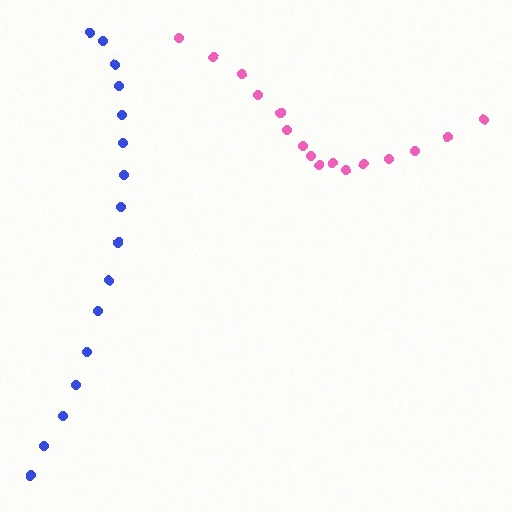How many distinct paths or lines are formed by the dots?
There are 2 distinct paths.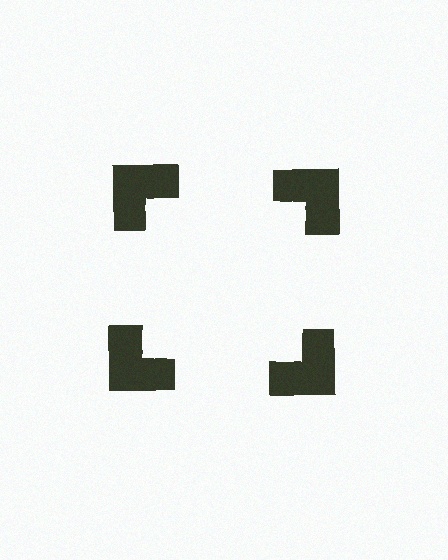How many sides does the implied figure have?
4 sides.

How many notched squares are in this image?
There are 4 — one at each vertex of the illusory square.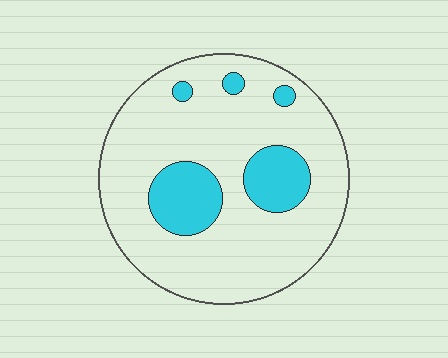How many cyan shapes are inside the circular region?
5.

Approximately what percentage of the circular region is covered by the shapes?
Approximately 20%.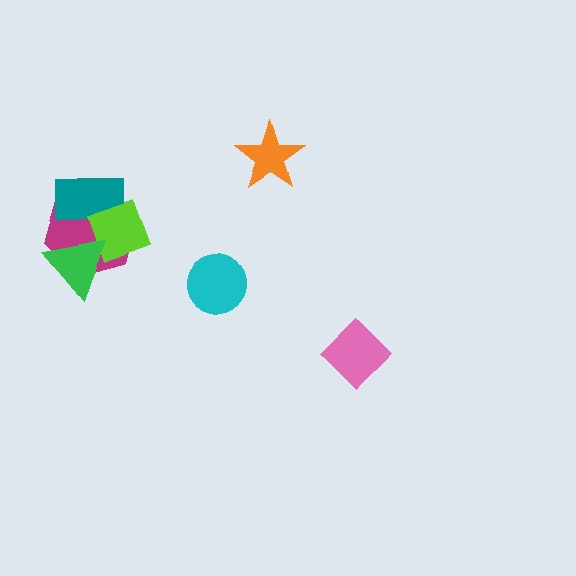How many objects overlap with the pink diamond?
0 objects overlap with the pink diamond.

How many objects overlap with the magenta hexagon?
3 objects overlap with the magenta hexagon.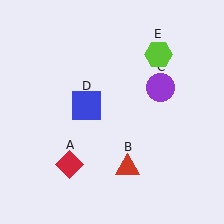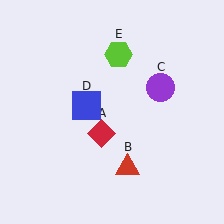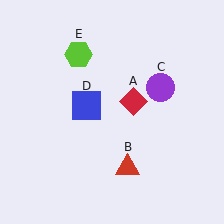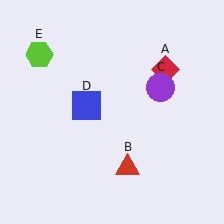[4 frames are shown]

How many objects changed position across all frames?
2 objects changed position: red diamond (object A), lime hexagon (object E).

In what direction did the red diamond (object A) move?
The red diamond (object A) moved up and to the right.